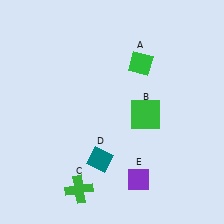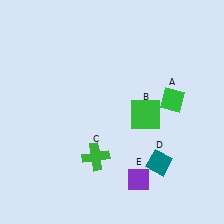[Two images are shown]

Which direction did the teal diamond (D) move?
The teal diamond (D) moved right.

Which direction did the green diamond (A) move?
The green diamond (A) moved down.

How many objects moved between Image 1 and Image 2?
3 objects moved between the two images.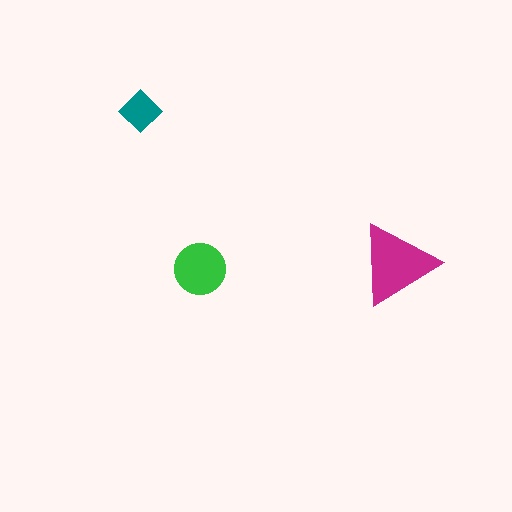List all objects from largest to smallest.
The magenta triangle, the green circle, the teal diamond.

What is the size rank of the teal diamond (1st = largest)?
3rd.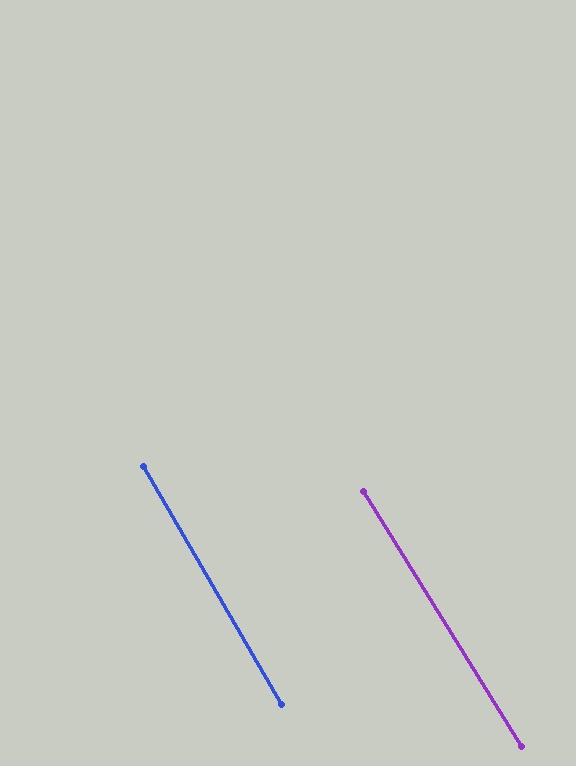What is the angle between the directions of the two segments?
Approximately 2 degrees.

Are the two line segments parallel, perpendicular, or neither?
Parallel — their directions differ by only 1.8°.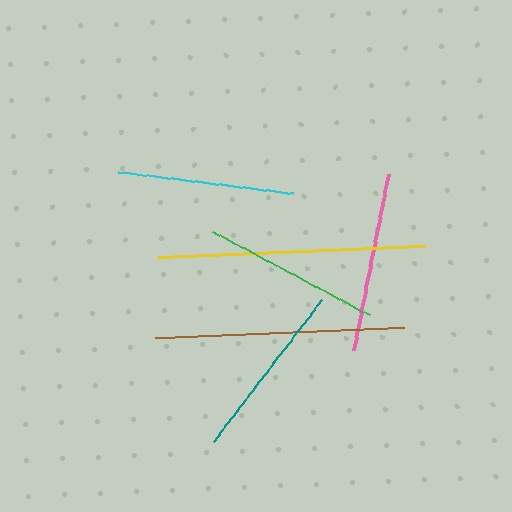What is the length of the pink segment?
The pink segment is approximately 179 pixels long.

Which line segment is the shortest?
The cyan line is the shortest at approximately 176 pixels.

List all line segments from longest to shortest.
From longest to shortest: yellow, brown, pink, teal, green, cyan.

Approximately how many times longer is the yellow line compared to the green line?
The yellow line is approximately 1.5 times the length of the green line.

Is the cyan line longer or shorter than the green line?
The green line is longer than the cyan line.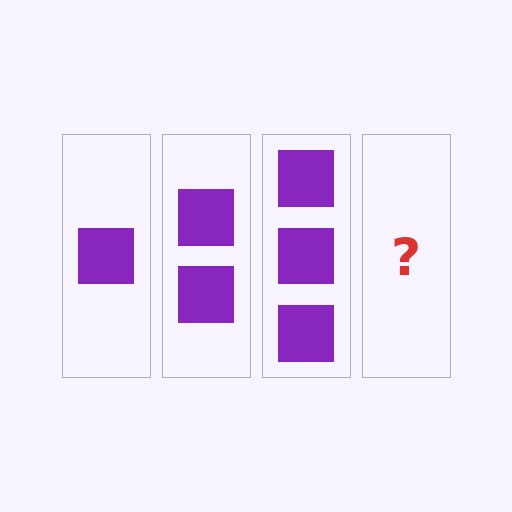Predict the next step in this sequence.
The next step is 4 squares.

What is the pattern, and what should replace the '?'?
The pattern is that each step adds one more square. The '?' should be 4 squares.